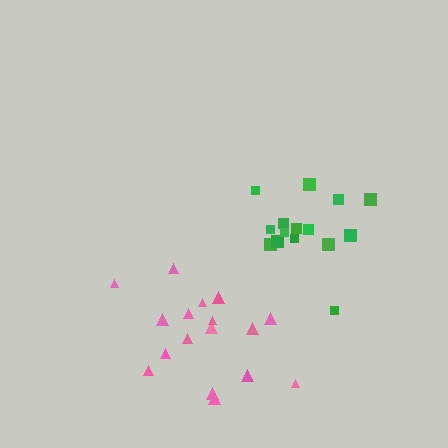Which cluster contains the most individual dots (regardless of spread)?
Pink (17).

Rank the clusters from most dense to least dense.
green, pink.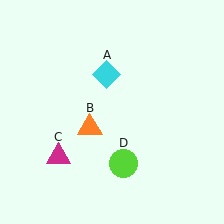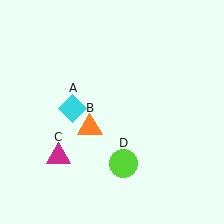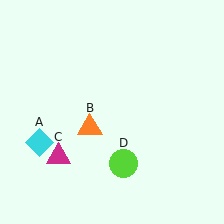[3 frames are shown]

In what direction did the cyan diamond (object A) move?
The cyan diamond (object A) moved down and to the left.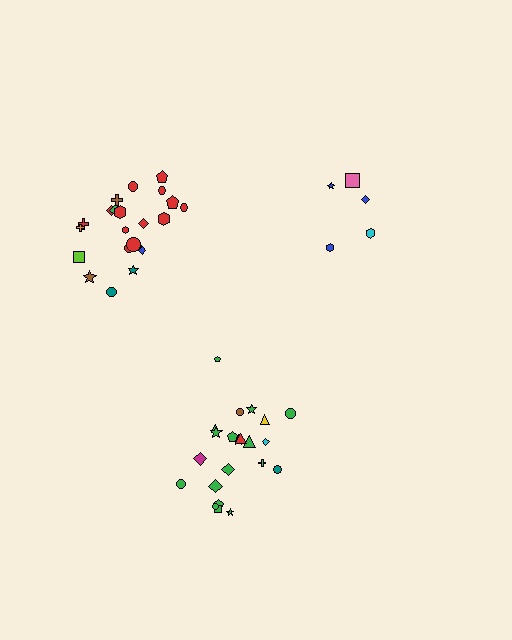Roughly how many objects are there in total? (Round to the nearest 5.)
Roughly 50 objects in total.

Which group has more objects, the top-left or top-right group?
The top-left group.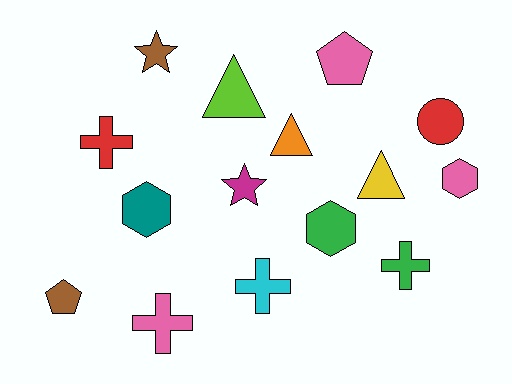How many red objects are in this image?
There are 2 red objects.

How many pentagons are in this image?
There are 2 pentagons.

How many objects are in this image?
There are 15 objects.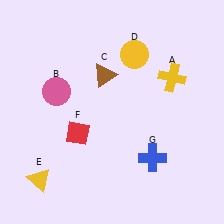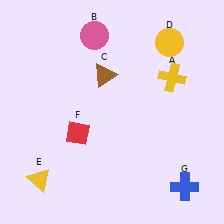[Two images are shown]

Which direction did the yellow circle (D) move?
The yellow circle (D) moved right.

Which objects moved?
The objects that moved are: the pink circle (B), the yellow circle (D), the blue cross (G).